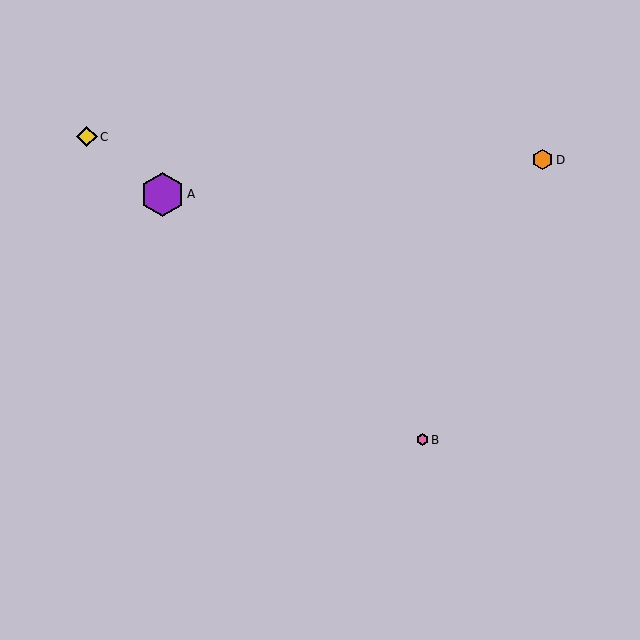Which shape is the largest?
The purple hexagon (labeled A) is the largest.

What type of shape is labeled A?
Shape A is a purple hexagon.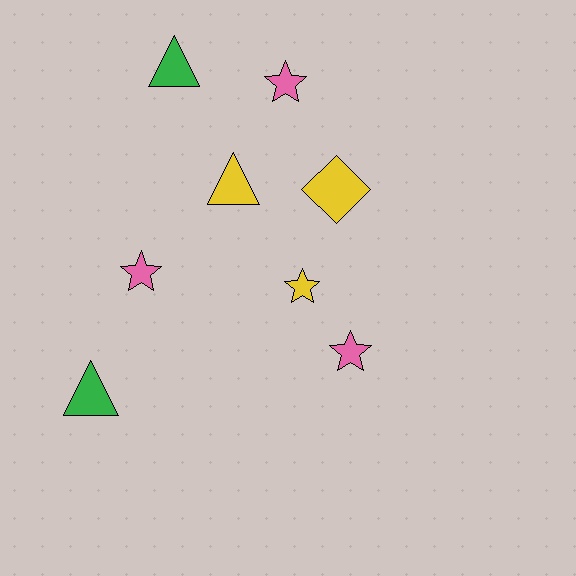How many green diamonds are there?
There are no green diamonds.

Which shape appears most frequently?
Star, with 4 objects.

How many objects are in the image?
There are 8 objects.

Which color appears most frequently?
Pink, with 3 objects.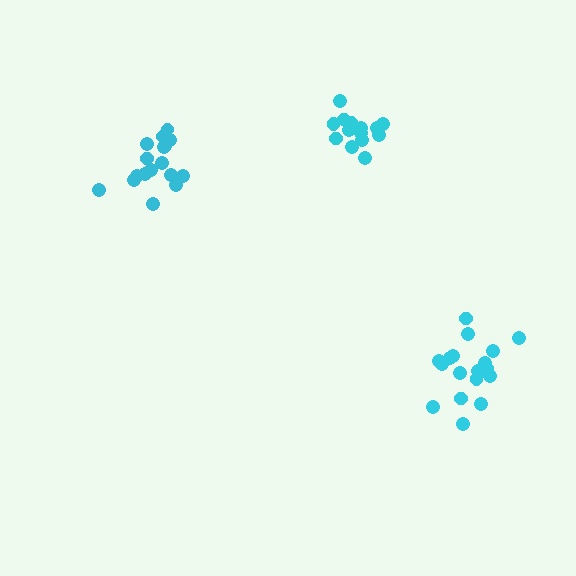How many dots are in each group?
Group 1: 14 dots, Group 2: 17 dots, Group 3: 18 dots (49 total).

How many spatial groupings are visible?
There are 3 spatial groupings.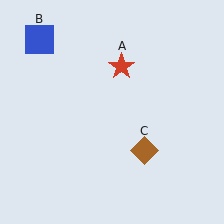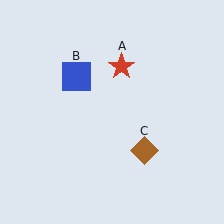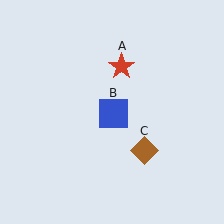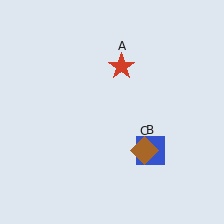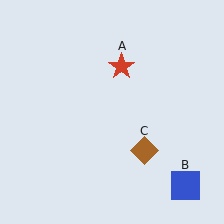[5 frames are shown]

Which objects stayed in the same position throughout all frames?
Red star (object A) and brown diamond (object C) remained stationary.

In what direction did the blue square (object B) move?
The blue square (object B) moved down and to the right.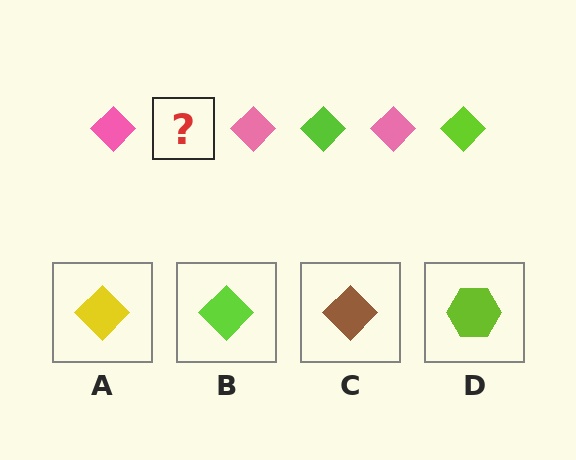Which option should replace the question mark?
Option B.